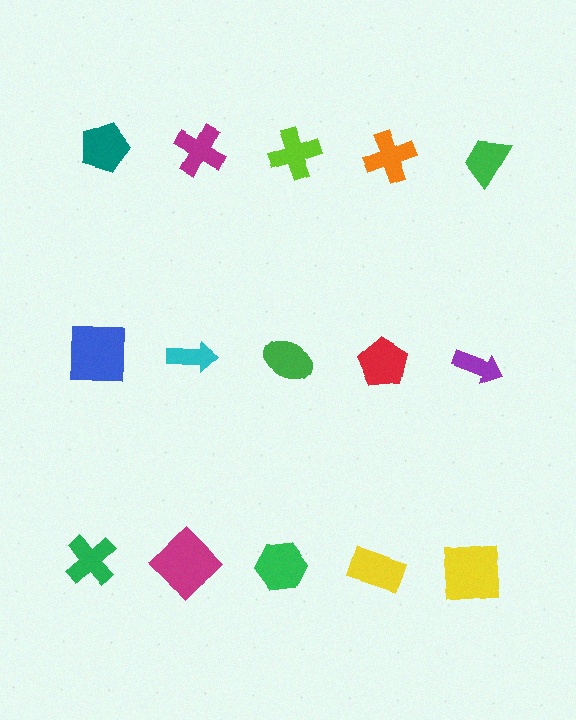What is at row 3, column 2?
A magenta diamond.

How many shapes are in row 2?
5 shapes.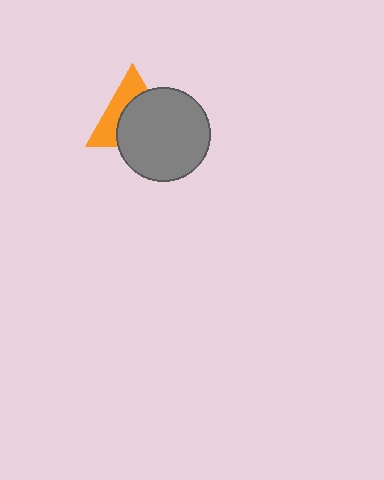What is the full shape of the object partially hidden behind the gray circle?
The partially hidden object is an orange triangle.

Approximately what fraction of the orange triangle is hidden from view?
Roughly 59% of the orange triangle is hidden behind the gray circle.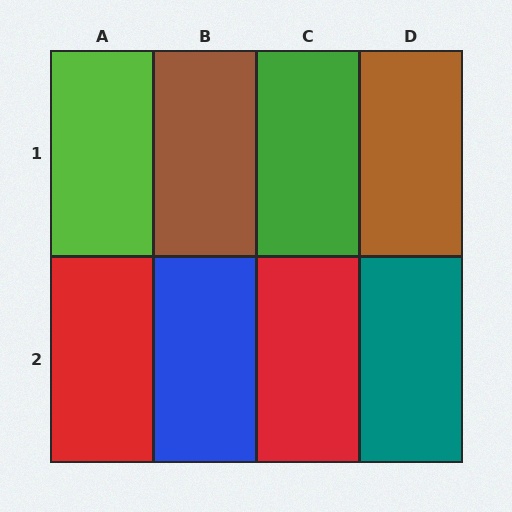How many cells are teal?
1 cell is teal.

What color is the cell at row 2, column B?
Blue.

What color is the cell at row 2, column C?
Red.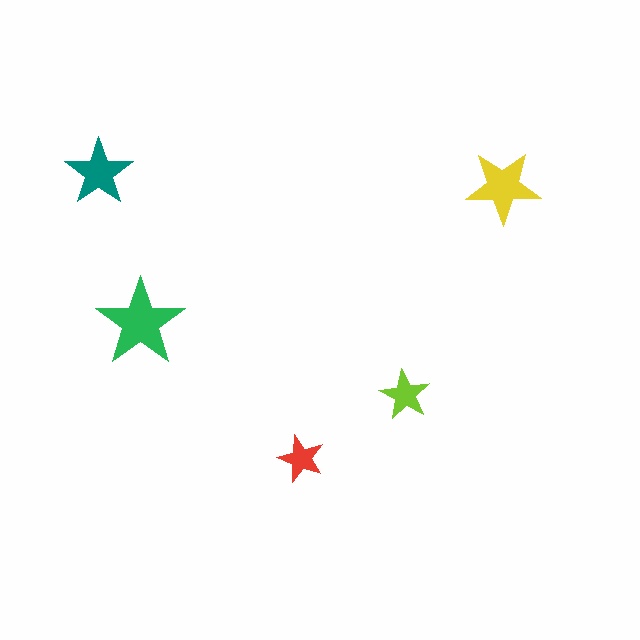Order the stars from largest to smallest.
the green one, the yellow one, the teal one, the lime one, the red one.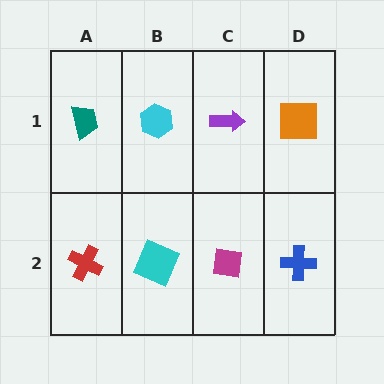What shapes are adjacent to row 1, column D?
A blue cross (row 2, column D), a purple arrow (row 1, column C).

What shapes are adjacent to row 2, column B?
A cyan hexagon (row 1, column B), a red cross (row 2, column A), a magenta square (row 2, column C).